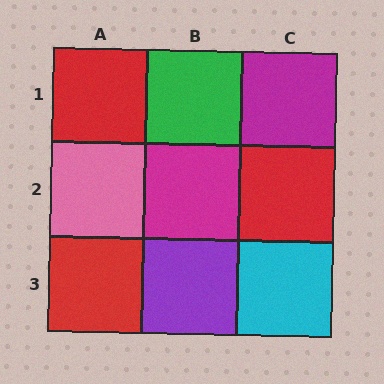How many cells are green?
1 cell is green.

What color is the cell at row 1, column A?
Red.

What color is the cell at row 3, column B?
Purple.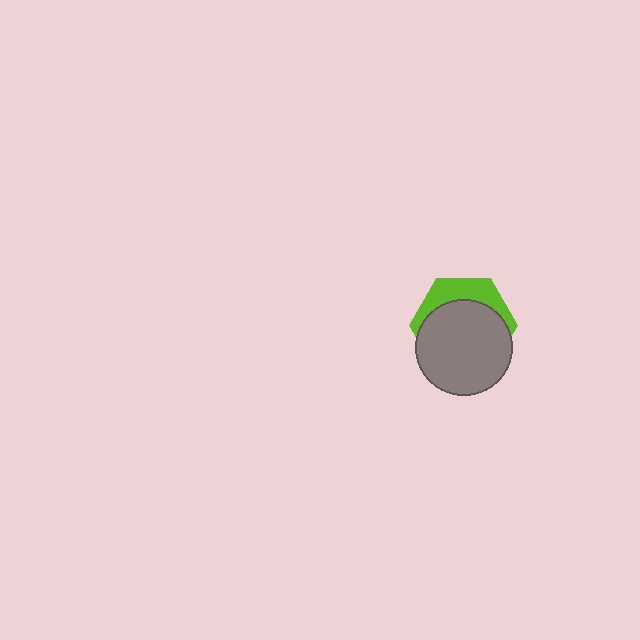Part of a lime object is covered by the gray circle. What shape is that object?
It is a hexagon.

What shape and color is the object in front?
The object in front is a gray circle.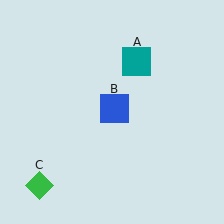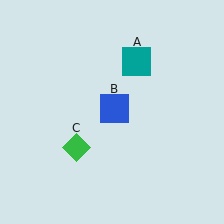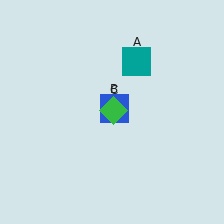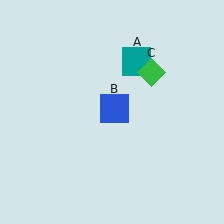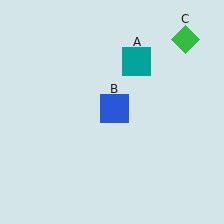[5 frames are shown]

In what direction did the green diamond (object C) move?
The green diamond (object C) moved up and to the right.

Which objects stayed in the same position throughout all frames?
Teal square (object A) and blue square (object B) remained stationary.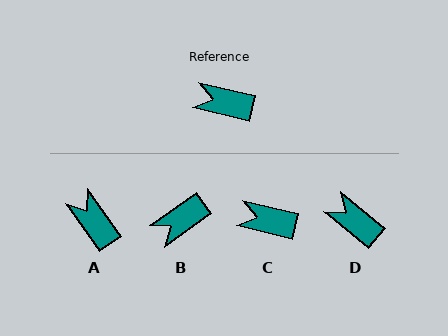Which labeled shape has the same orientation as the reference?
C.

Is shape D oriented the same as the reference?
No, it is off by about 27 degrees.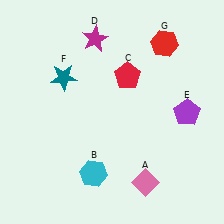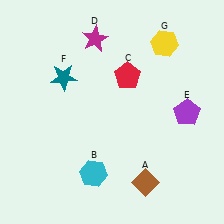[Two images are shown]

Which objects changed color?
A changed from pink to brown. G changed from red to yellow.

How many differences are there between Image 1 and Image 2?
There are 2 differences between the two images.